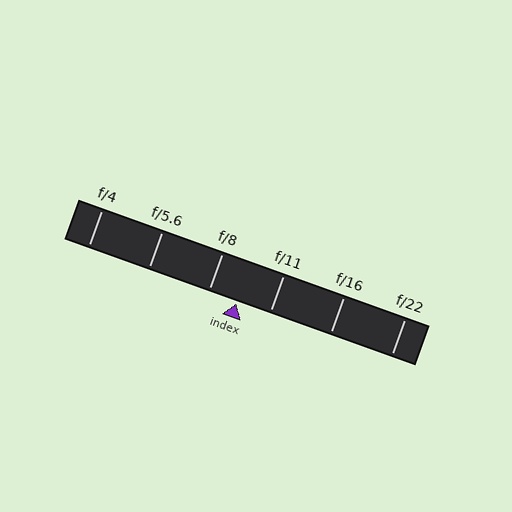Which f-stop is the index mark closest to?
The index mark is closest to f/8.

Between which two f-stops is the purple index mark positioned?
The index mark is between f/8 and f/11.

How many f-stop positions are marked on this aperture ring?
There are 6 f-stop positions marked.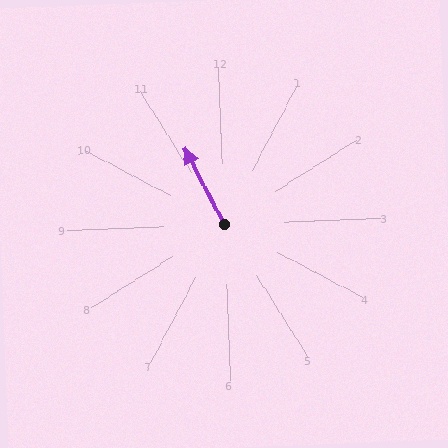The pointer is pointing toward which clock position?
Roughly 11 o'clock.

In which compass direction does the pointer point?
Northwest.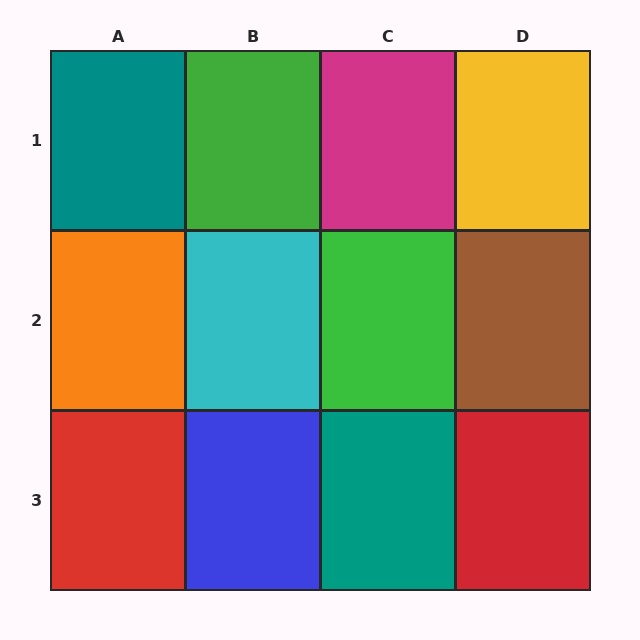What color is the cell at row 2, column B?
Cyan.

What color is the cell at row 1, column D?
Yellow.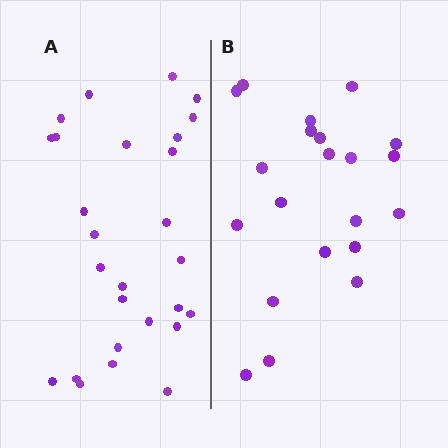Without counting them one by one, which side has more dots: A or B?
Region A (the left region) has more dots.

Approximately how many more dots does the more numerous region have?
Region A has about 6 more dots than region B.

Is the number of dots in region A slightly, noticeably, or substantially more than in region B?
Region A has noticeably more, but not dramatically so. The ratio is roughly 1.3 to 1.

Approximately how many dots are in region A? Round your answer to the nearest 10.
About 30 dots. (The exact count is 27, which rounds to 30.)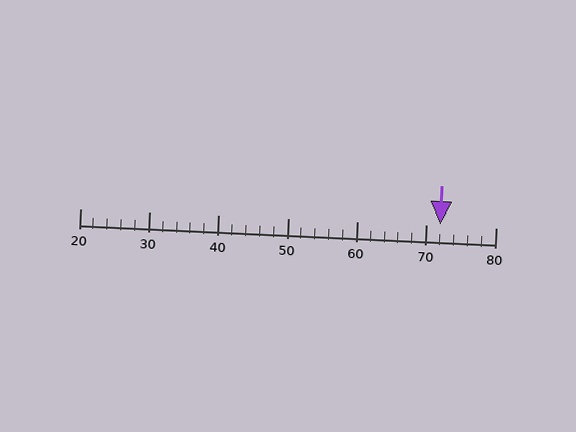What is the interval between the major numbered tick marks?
The major tick marks are spaced 10 units apart.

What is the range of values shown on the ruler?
The ruler shows values from 20 to 80.